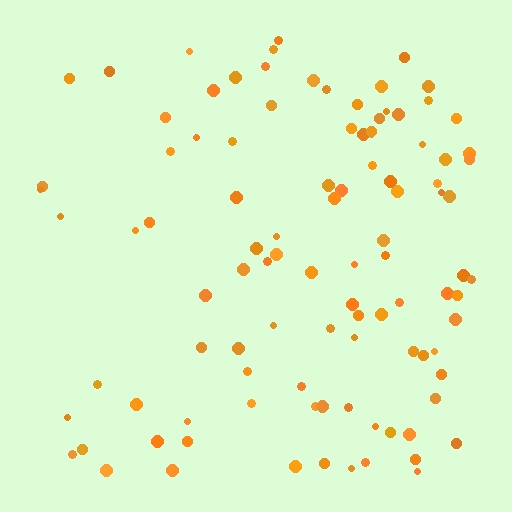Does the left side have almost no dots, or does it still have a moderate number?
Still a moderate number, just noticeably fewer than the right.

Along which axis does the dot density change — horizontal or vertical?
Horizontal.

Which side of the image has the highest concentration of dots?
The right.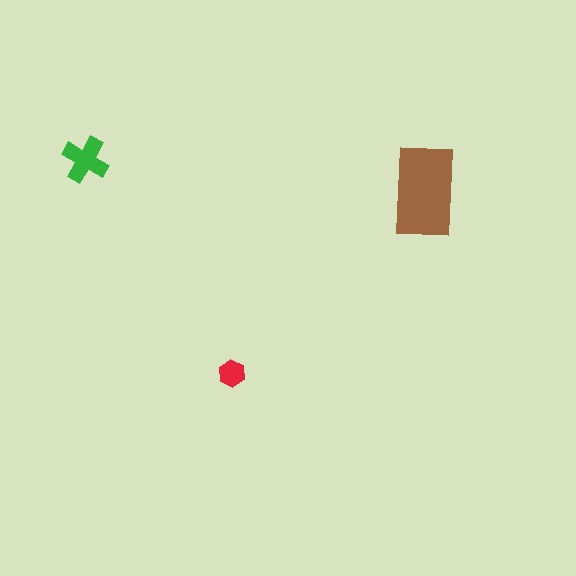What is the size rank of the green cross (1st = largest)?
2nd.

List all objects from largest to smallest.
The brown rectangle, the green cross, the red hexagon.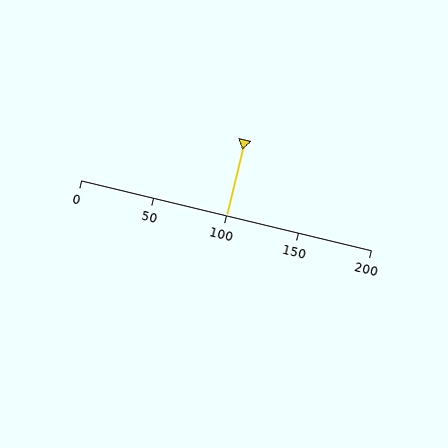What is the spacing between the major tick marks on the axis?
The major ticks are spaced 50 apart.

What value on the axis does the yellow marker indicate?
The marker indicates approximately 100.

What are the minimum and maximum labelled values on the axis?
The axis runs from 0 to 200.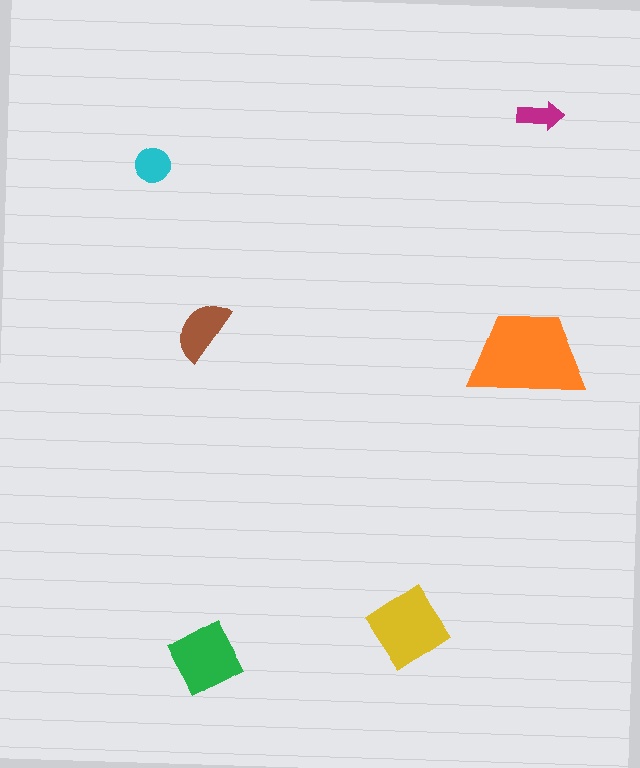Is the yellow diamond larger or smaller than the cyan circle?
Larger.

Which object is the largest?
The orange trapezoid.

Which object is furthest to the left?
The cyan circle is leftmost.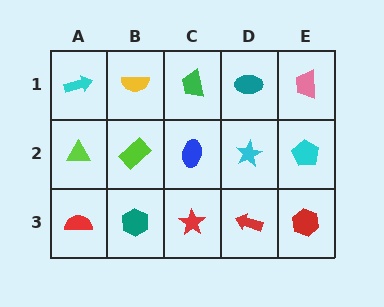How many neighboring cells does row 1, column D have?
3.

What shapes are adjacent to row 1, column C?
A blue ellipse (row 2, column C), a yellow semicircle (row 1, column B), a teal ellipse (row 1, column D).